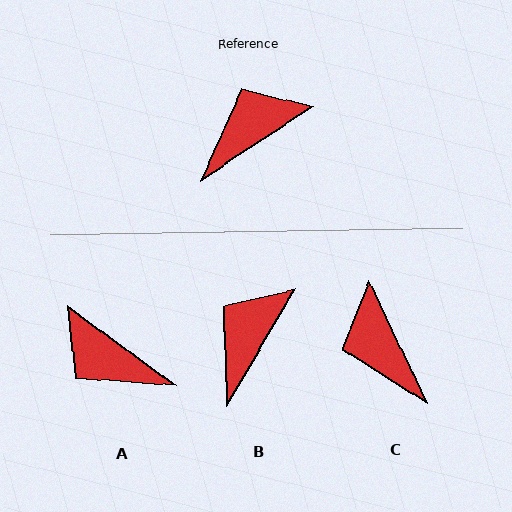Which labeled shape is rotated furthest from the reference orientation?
A, about 110 degrees away.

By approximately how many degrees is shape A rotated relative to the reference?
Approximately 110 degrees counter-clockwise.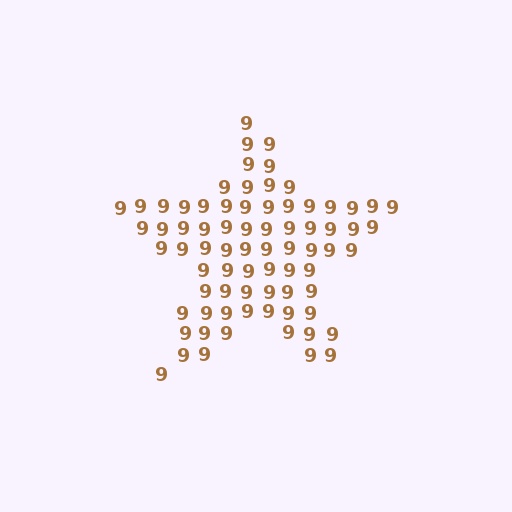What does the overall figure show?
The overall figure shows a star.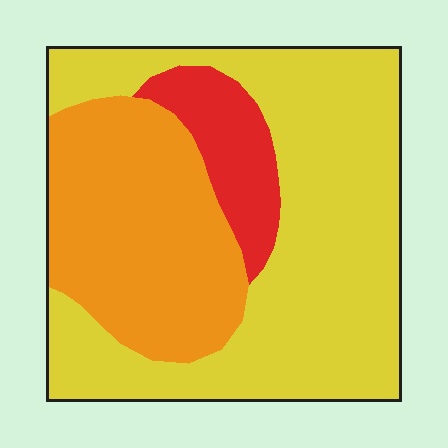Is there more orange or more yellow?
Yellow.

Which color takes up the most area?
Yellow, at roughly 55%.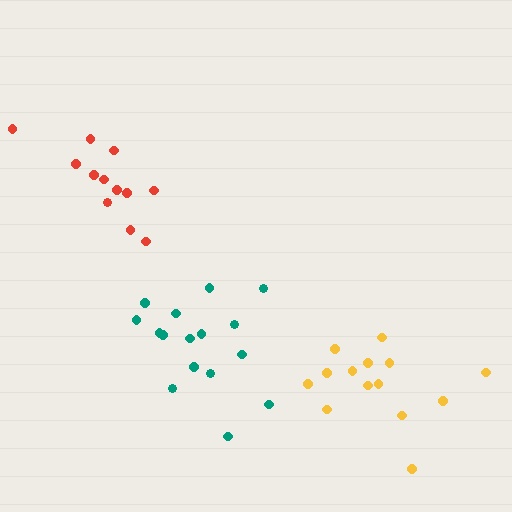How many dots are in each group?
Group 1: 12 dots, Group 2: 14 dots, Group 3: 16 dots (42 total).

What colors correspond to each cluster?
The clusters are colored: red, yellow, teal.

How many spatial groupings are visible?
There are 3 spatial groupings.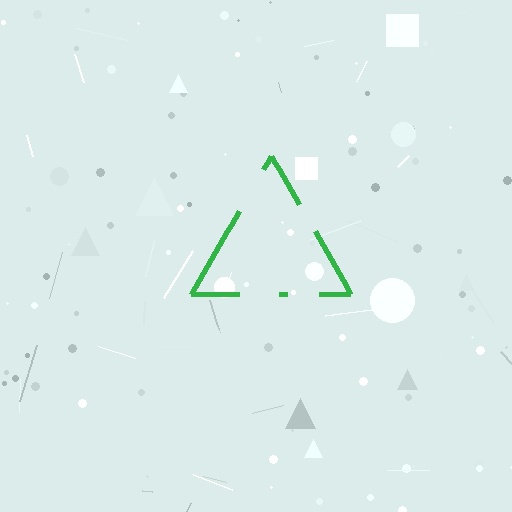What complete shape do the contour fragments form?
The contour fragments form a triangle.